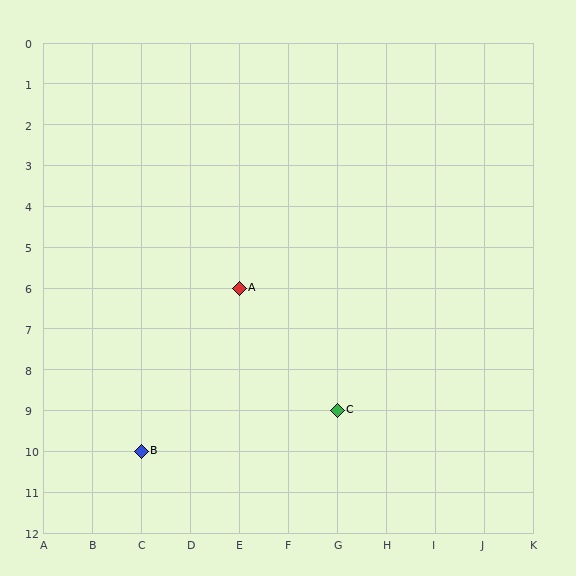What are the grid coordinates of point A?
Point A is at grid coordinates (E, 6).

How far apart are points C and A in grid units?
Points C and A are 2 columns and 3 rows apart (about 3.6 grid units diagonally).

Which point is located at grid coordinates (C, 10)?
Point B is at (C, 10).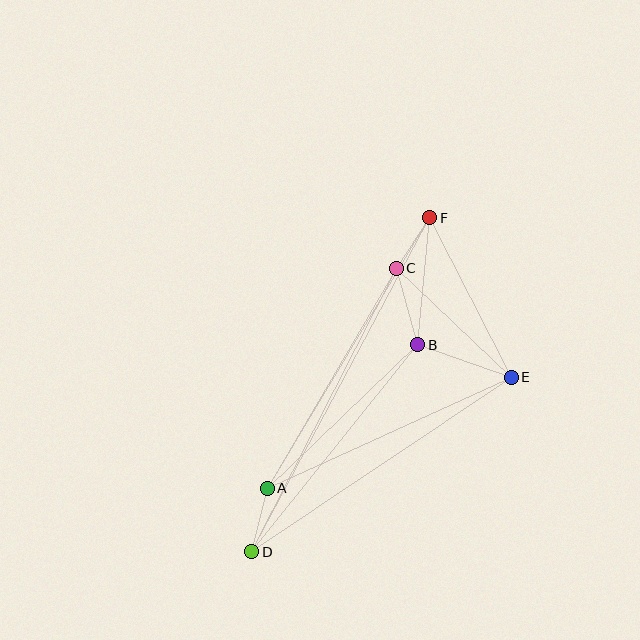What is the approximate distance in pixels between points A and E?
The distance between A and E is approximately 268 pixels.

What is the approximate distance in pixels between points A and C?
The distance between A and C is approximately 255 pixels.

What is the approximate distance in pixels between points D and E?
The distance between D and E is approximately 313 pixels.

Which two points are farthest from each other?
Points D and F are farthest from each other.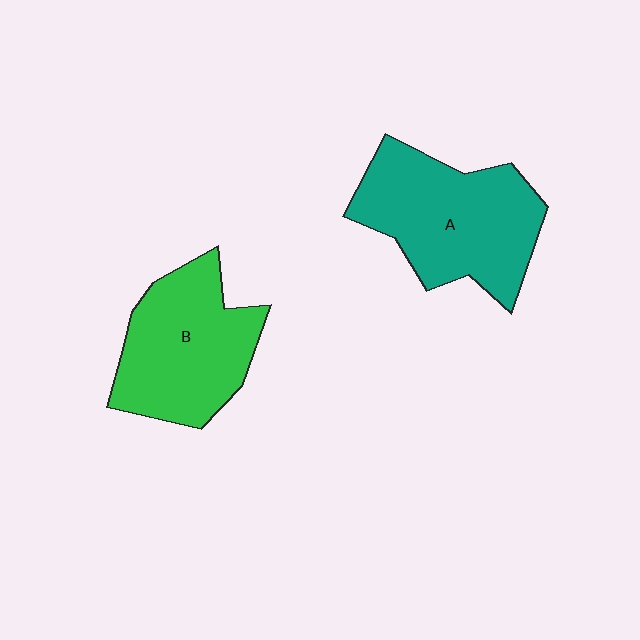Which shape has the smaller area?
Shape B (green).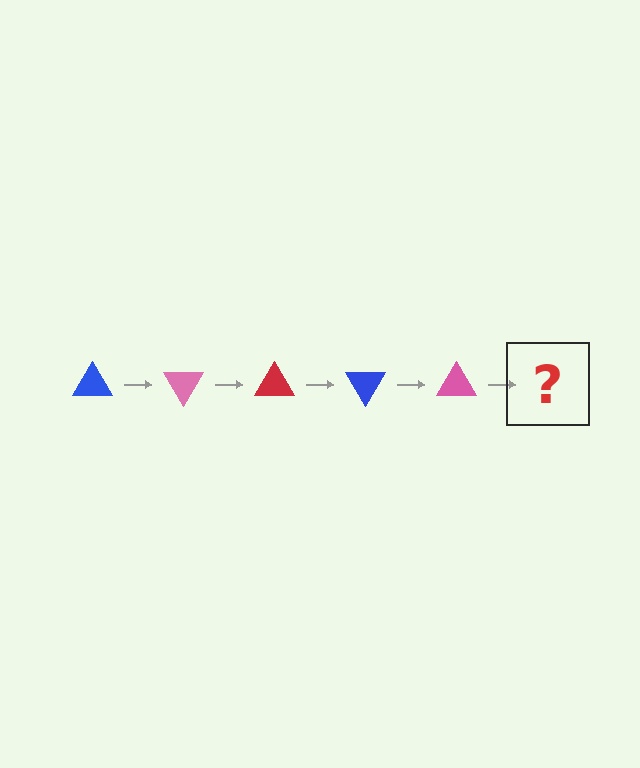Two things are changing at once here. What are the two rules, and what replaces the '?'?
The two rules are that it rotates 60 degrees each step and the color cycles through blue, pink, and red. The '?' should be a red triangle, rotated 300 degrees from the start.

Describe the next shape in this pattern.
It should be a red triangle, rotated 300 degrees from the start.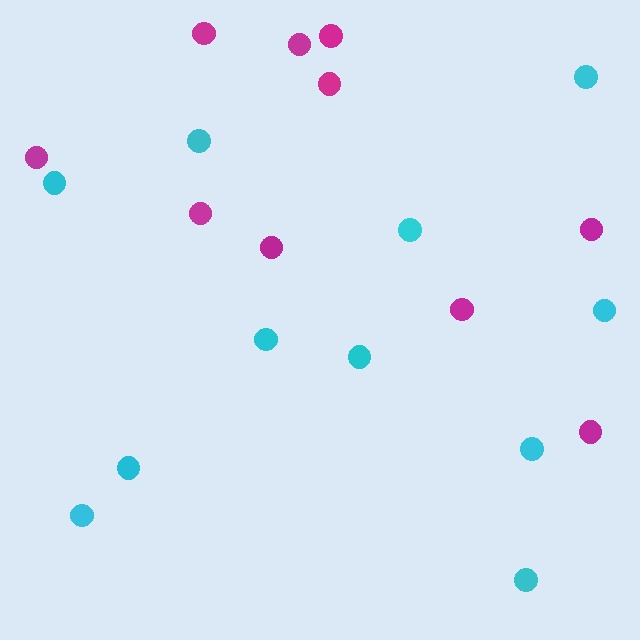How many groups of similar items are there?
There are 2 groups: one group of cyan circles (11) and one group of magenta circles (10).